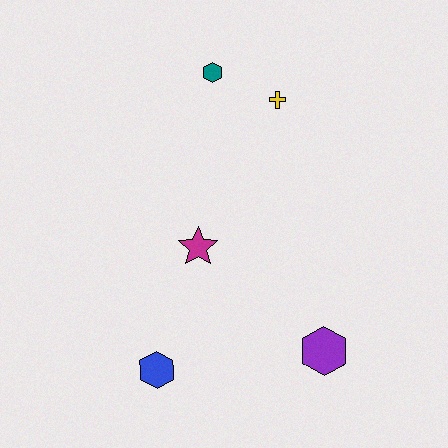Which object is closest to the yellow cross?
The teal hexagon is closest to the yellow cross.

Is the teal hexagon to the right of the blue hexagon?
Yes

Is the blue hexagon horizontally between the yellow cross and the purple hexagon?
No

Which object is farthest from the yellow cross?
The blue hexagon is farthest from the yellow cross.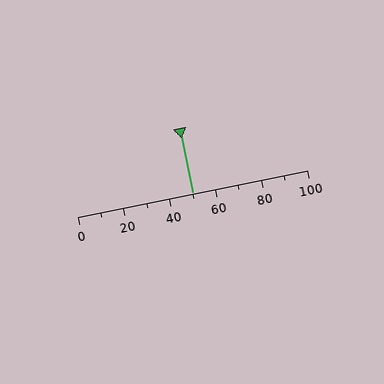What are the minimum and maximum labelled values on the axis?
The axis runs from 0 to 100.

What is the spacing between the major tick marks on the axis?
The major ticks are spaced 20 apart.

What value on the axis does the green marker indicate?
The marker indicates approximately 50.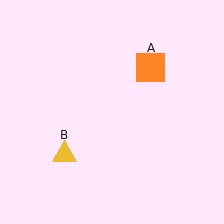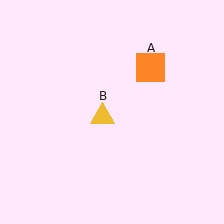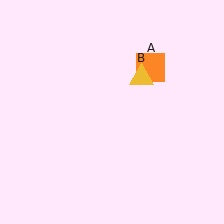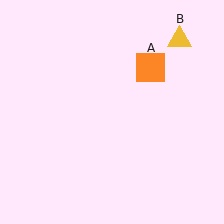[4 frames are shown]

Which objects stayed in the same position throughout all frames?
Orange square (object A) remained stationary.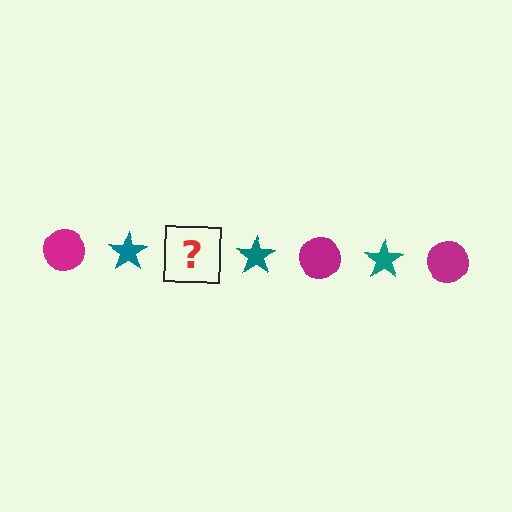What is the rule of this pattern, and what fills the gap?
The rule is that the pattern alternates between magenta circle and teal star. The gap should be filled with a magenta circle.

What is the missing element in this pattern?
The missing element is a magenta circle.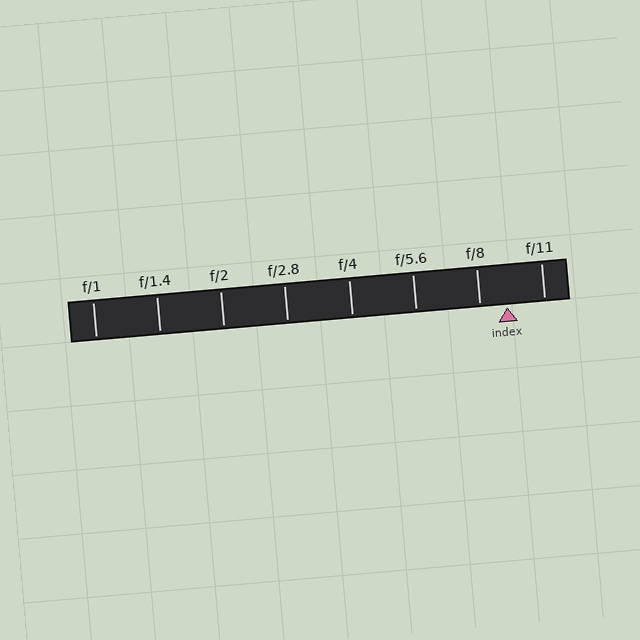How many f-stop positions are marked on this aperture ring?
There are 8 f-stop positions marked.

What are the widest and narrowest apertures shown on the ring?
The widest aperture shown is f/1 and the narrowest is f/11.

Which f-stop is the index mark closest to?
The index mark is closest to f/8.